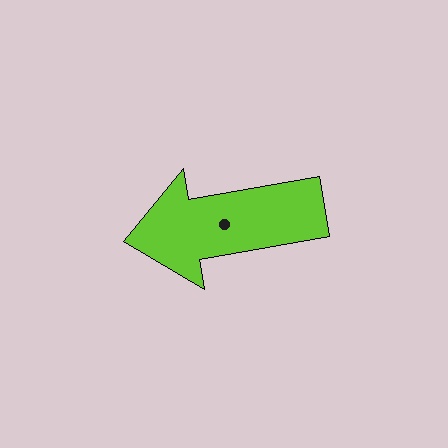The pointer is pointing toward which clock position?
Roughly 9 o'clock.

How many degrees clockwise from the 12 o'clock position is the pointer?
Approximately 260 degrees.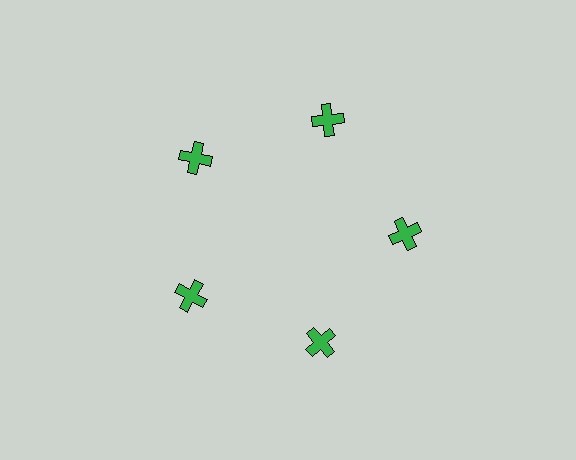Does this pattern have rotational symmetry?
Yes, this pattern has 5-fold rotational symmetry. It looks the same after rotating 72 degrees around the center.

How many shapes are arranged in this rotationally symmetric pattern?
There are 5 shapes, arranged in 5 groups of 1.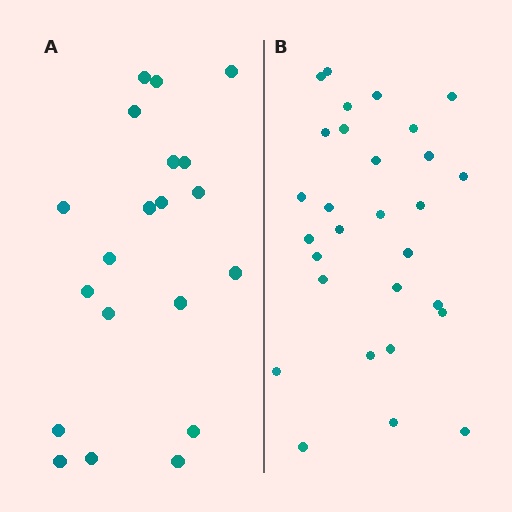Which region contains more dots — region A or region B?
Region B (the right region) has more dots.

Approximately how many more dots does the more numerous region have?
Region B has roughly 8 or so more dots than region A.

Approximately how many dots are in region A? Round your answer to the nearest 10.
About 20 dots.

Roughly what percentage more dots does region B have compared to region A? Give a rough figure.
About 45% more.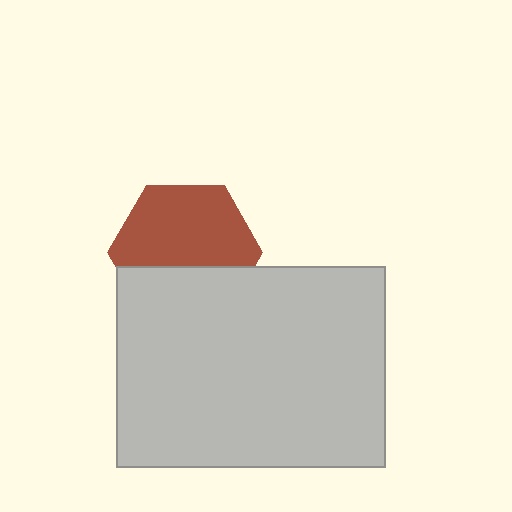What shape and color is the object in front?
The object in front is a light gray rectangle.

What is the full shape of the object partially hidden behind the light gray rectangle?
The partially hidden object is a brown hexagon.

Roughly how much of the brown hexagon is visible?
About half of it is visible (roughly 62%).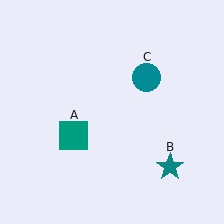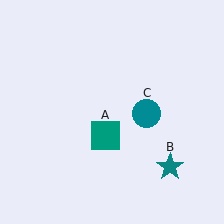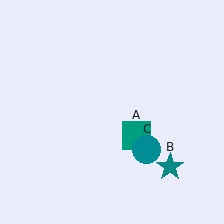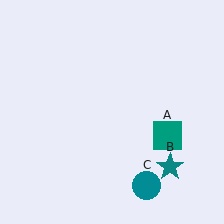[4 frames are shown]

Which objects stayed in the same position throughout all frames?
Teal star (object B) remained stationary.